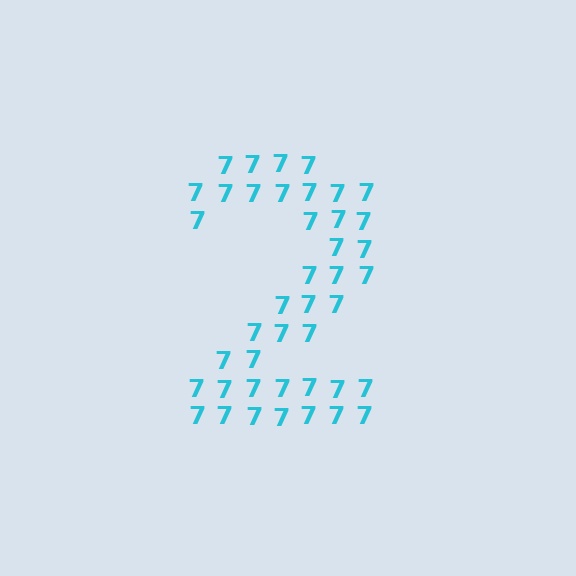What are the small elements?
The small elements are digit 7's.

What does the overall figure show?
The overall figure shows the digit 2.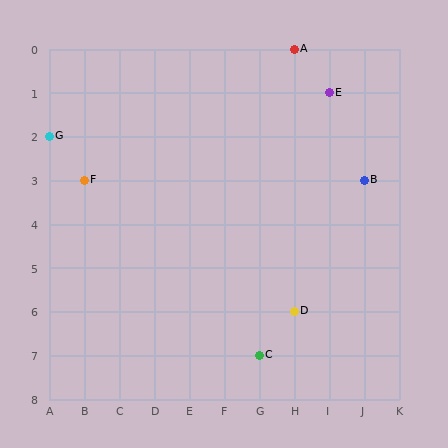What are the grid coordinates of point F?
Point F is at grid coordinates (B, 3).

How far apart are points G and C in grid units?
Points G and C are 6 columns and 5 rows apart (about 7.8 grid units diagonally).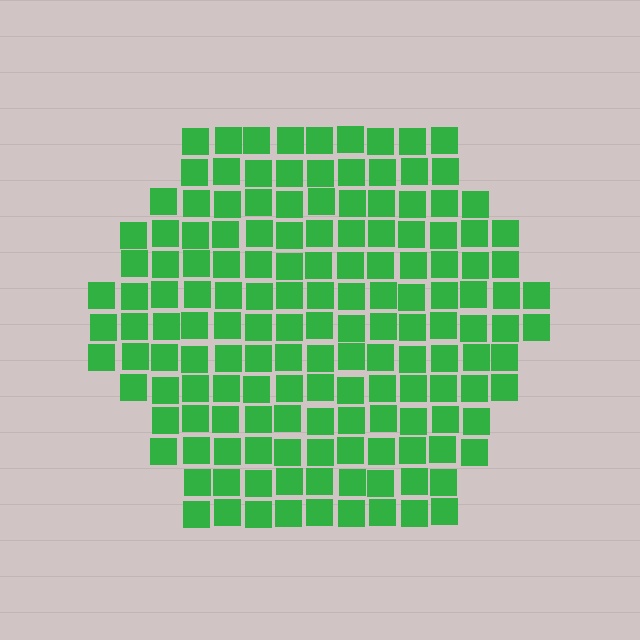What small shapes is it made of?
It is made of small squares.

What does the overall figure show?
The overall figure shows a hexagon.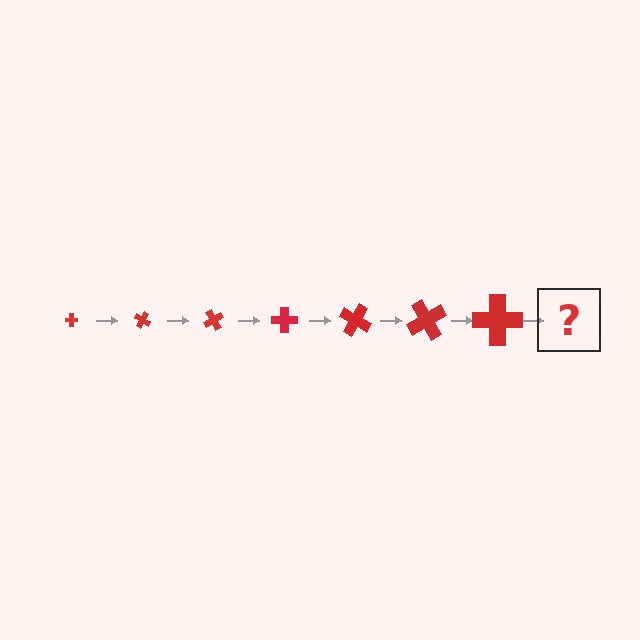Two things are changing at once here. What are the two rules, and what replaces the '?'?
The two rules are that the cross grows larger each step and it rotates 30 degrees each step. The '?' should be a cross, larger than the previous one and rotated 210 degrees from the start.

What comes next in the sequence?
The next element should be a cross, larger than the previous one and rotated 210 degrees from the start.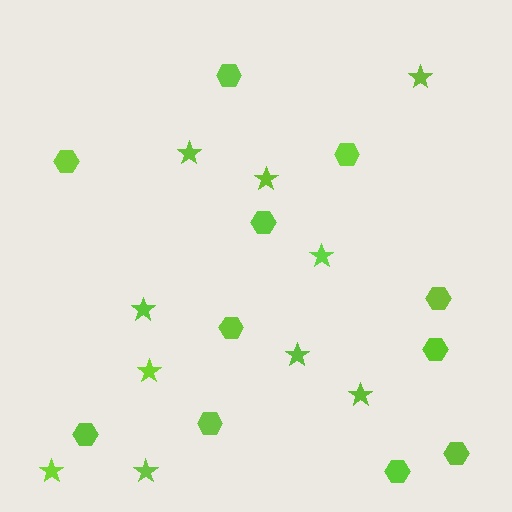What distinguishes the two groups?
There are 2 groups: one group of stars (10) and one group of hexagons (11).